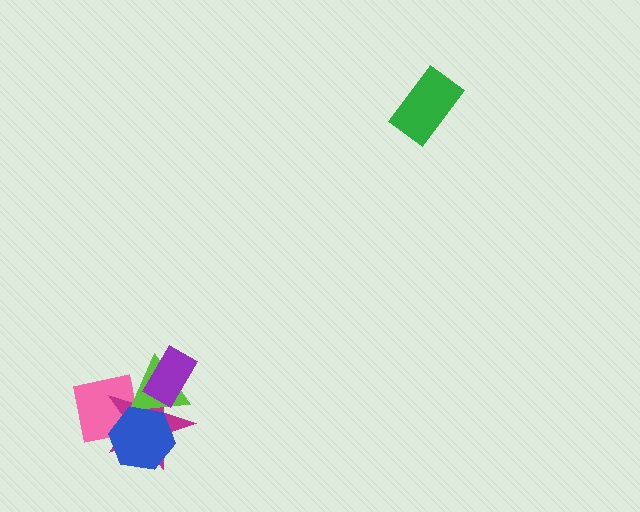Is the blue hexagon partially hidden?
No, no other shape covers it.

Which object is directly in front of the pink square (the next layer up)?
The magenta star is directly in front of the pink square.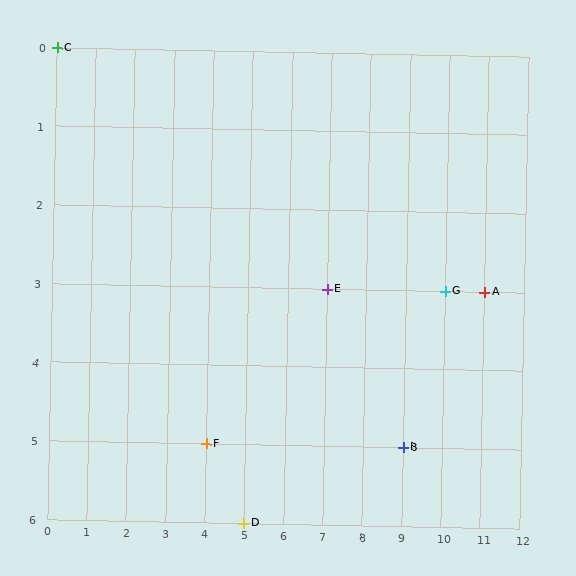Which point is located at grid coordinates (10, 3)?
Point G is at (10, 3).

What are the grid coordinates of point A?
Point A is at grid coordinates (11, 3).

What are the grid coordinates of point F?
Point F is at grid coordinates (4, 5).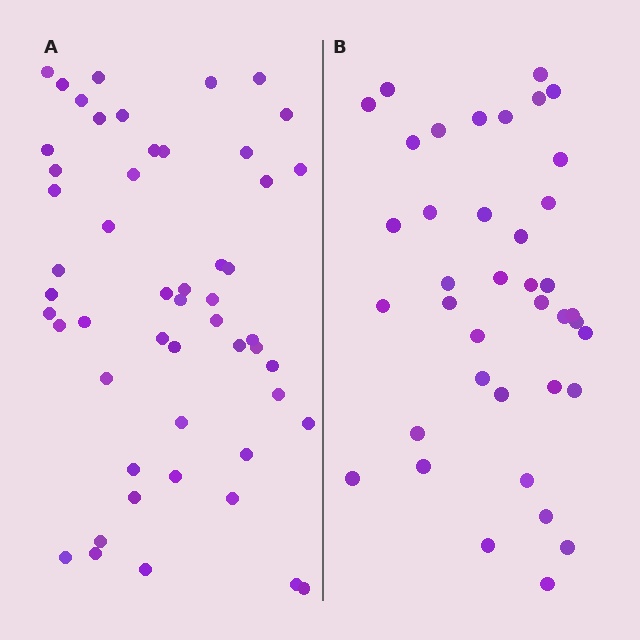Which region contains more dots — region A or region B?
Region A (the left region) has more dots.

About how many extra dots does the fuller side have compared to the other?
Region A has approximately 15 more dots than region B.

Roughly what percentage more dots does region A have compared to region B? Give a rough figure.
About 35% more.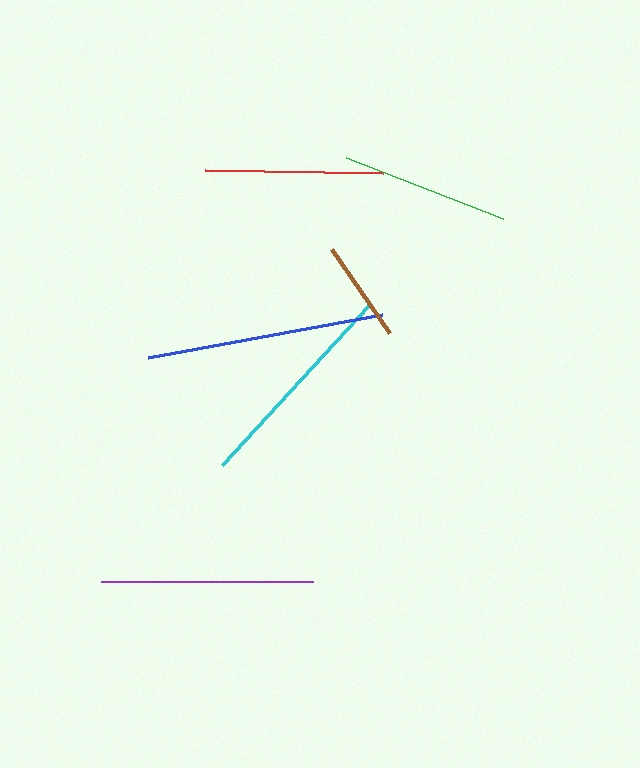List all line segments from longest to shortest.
From longest to shortest: blue, cyan, purple, red, green, brown.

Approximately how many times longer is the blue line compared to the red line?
The blue line is approximately 1.3 times the length of the red line.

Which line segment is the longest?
The blue line is the longest at approximately 239 pixels.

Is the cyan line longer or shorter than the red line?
The cyan line is longer than the red line.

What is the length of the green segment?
The green segment is approximately 168 pixels long.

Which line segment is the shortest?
The brown line is the shortest at approximately 102 pixels.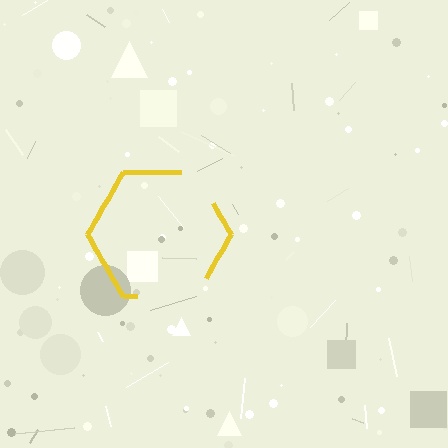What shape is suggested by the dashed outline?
The dashed outline suggests a hexagon.